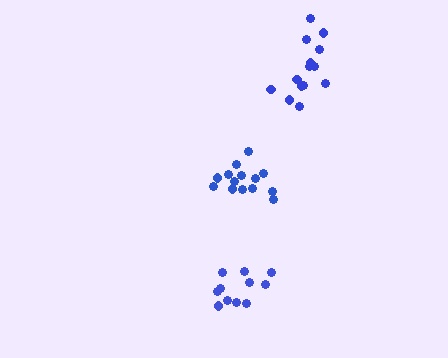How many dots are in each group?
Group 1: 14 dots, Group 2: 11 dots, Group 3: 14 dots (39 total).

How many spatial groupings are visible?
There are 3 spatial groupings.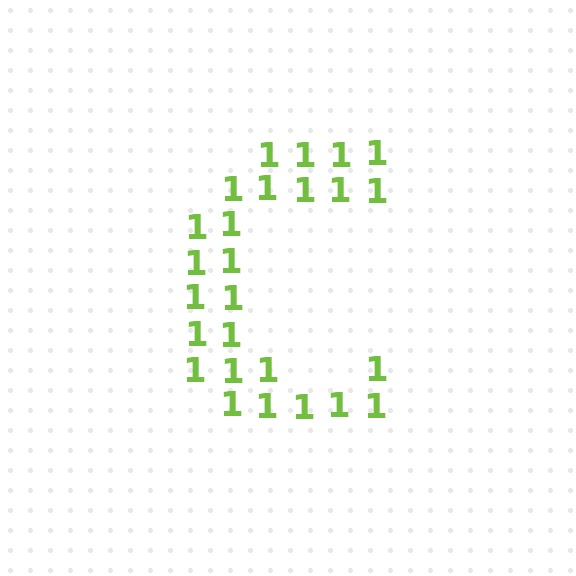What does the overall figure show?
The overall figure shows the letter C.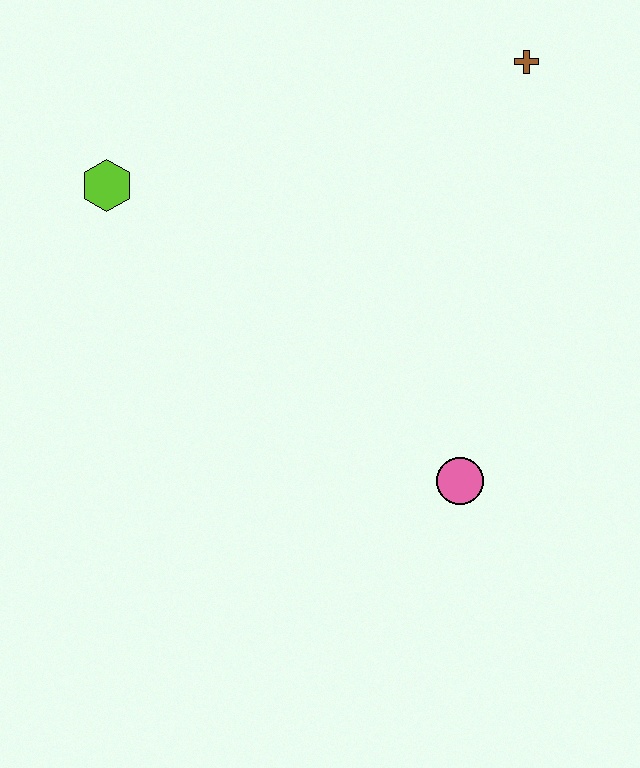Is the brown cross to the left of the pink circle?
No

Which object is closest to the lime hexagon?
The brown cross is closest to the lime hexagon.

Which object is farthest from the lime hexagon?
The pink circle is farthest from the lime hexagon.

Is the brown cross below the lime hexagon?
No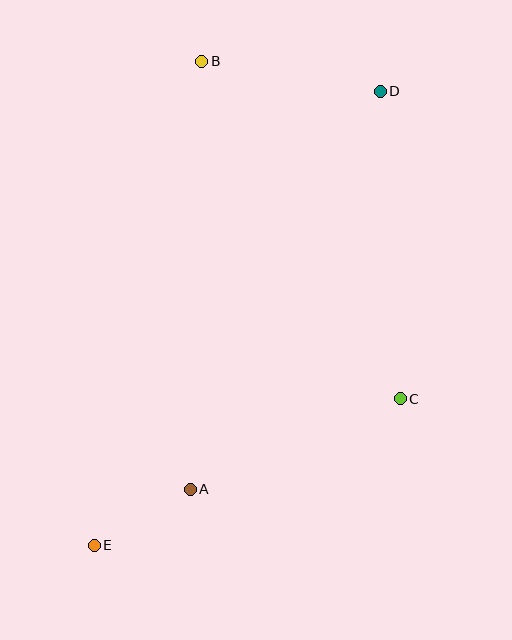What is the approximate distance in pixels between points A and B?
The distance between A and B is approximately 428 pixels.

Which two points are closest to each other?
Points A and E are closest to each other.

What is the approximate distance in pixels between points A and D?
The distance between A and D is approximately 441 pixels.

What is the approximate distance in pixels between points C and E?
The distance between C and E is approximately 339 pixels.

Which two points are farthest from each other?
Points D and E are farthest from each other.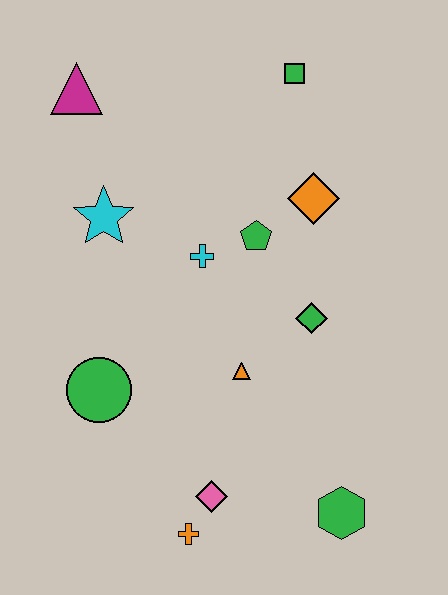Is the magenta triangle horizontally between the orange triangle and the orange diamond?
No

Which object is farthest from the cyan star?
The green hexagon is farthest from the cyan star.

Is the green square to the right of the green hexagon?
No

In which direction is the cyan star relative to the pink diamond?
The cyan star is above the pink diamond.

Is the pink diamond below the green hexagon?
No